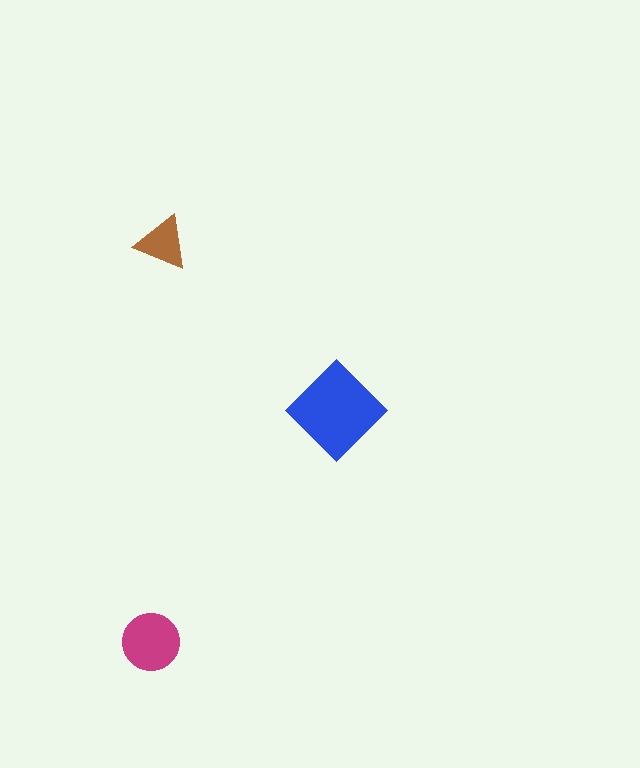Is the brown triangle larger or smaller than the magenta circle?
Smaller.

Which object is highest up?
The brown triangle is topmost.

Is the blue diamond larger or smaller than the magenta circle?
Larger.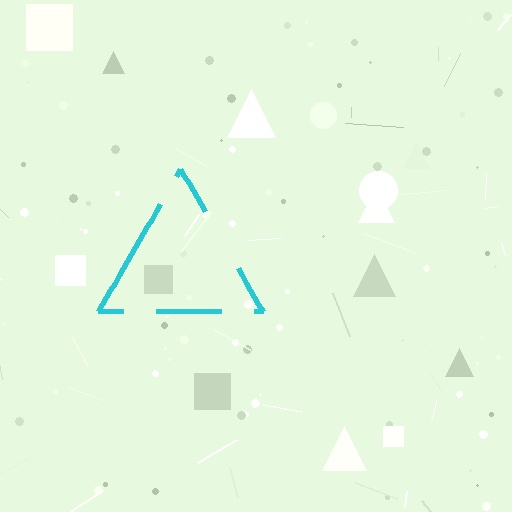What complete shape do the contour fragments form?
The contour fragments form a triangle.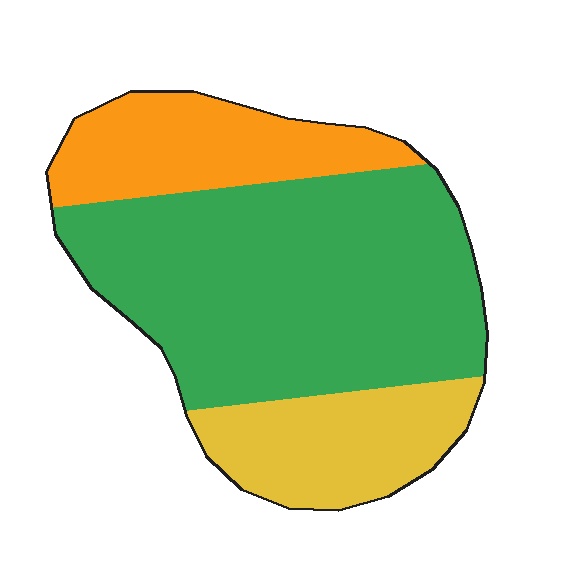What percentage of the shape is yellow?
Yellow covers about 20% of the shape.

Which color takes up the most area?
Green, at roughly 60%.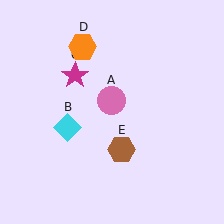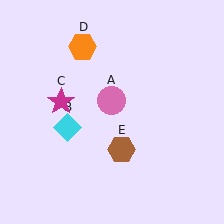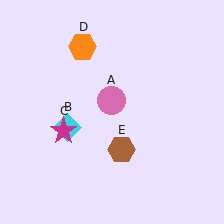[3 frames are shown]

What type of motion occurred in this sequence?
The magenta star (object C) rotated counterclockwise around the center of the scene.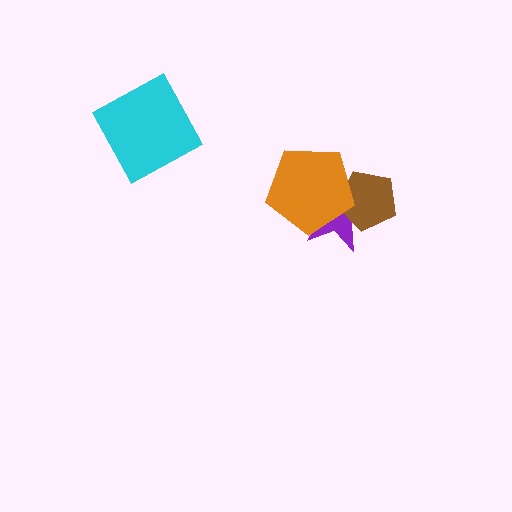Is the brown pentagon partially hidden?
Yes, it is partially covered by another shape.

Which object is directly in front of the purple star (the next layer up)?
The brown pentagon is directly in front of the purple star.